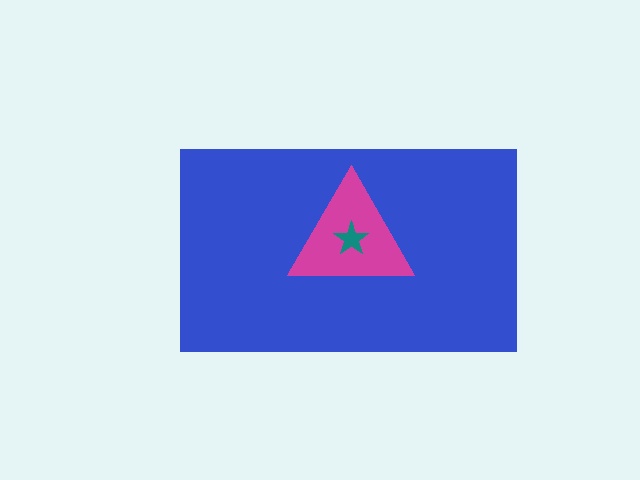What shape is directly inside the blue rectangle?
The magenta triangle.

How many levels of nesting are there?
3.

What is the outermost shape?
The blue rectangle.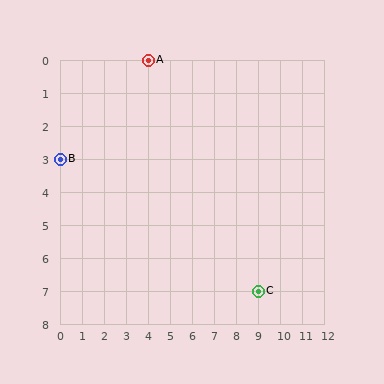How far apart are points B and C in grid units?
Points B and C are 9 columns and 4 rows apart (about 9.8 grid units diagonally).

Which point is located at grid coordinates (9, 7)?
Point C is at (9, 7).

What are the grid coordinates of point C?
Point C is at grid coordinates (9, 7).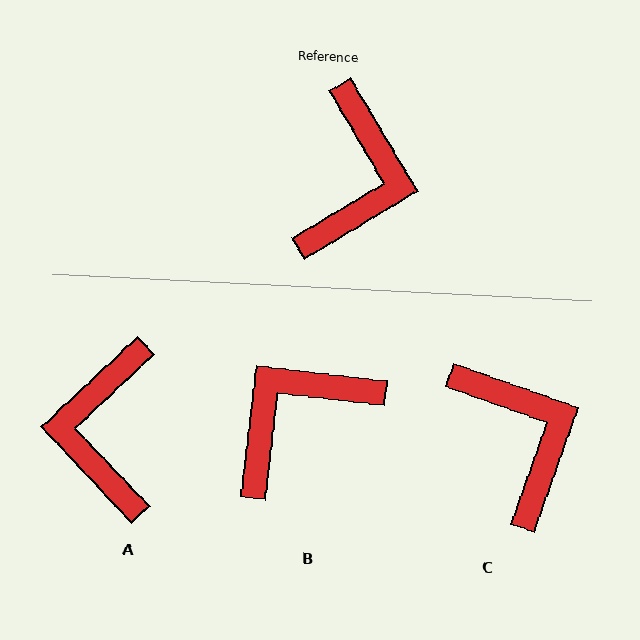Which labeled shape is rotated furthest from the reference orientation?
A, about 168 degrees away.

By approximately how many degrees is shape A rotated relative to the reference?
Approximately 168 degrees clockwise.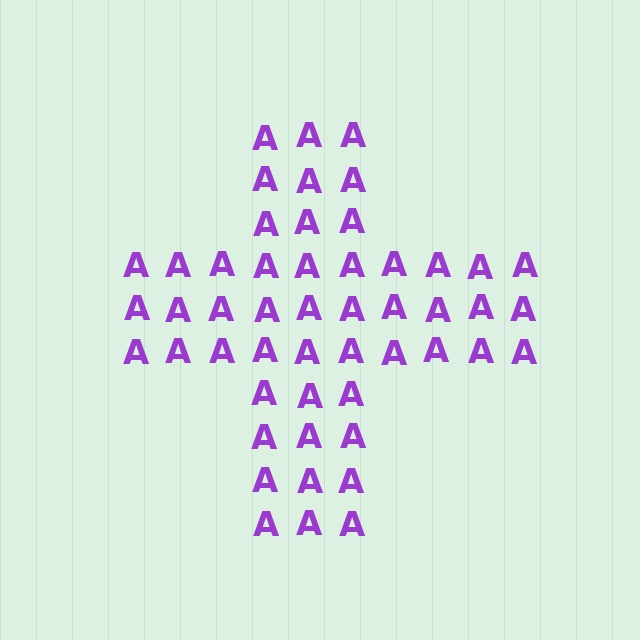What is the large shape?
The large shape is a cross.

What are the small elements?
The small elements are letter A's.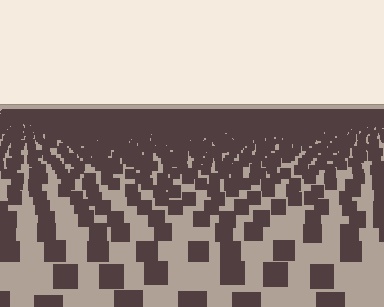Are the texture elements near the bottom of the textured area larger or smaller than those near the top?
Larger. Near the bottom, elements are closer to the viewer and appear at a bigger on-screen size.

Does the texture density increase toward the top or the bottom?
Density increases toward the top.